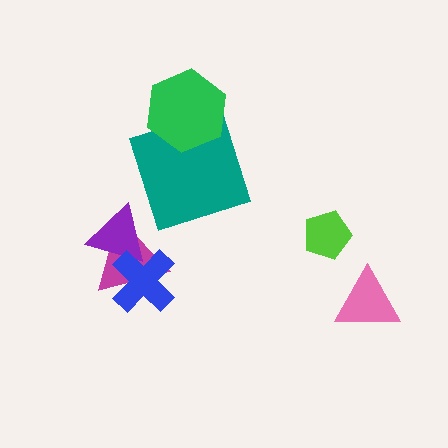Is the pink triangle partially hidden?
No, no other shape covers it.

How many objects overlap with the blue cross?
2 objects overlap with the blue cross.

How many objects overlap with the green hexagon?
1 object overlaps with the green hexagon.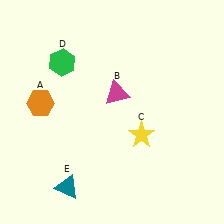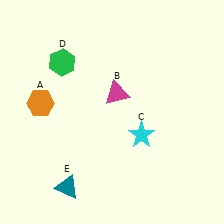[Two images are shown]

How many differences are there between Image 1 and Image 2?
There is 1 difference between the two images.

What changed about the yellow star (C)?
In Image 1, C is yellow. In Image 2, it changed to cyan.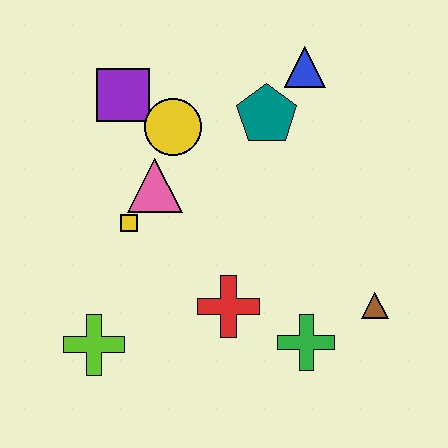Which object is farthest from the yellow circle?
The brown triangle is farthest from the yellow circle.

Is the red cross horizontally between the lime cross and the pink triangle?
No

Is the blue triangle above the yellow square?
Yes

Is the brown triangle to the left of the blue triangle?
No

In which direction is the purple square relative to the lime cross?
The purple square is above the lime cross.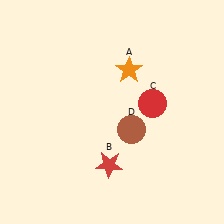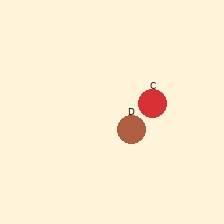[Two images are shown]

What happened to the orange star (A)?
The orange star (A) was removed in Image 2. It was in the top-right area of Image 1.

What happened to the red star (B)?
The red star (B) was removed in Image 2. It was in the bottom-left area of Image 1.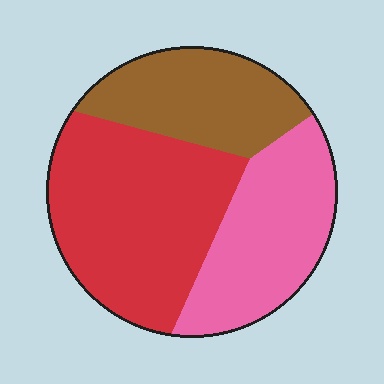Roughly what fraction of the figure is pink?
Pink takes up about one third (1/3) of the figure.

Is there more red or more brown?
Red.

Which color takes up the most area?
Red, at roughly 45%.